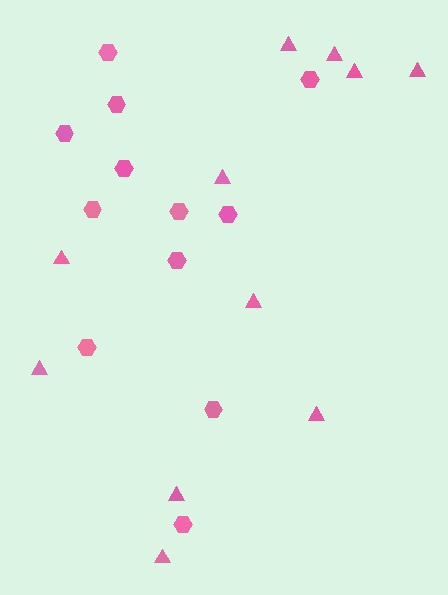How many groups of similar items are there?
There are 2 groups: one group of hexagons (12) and one group of triangles (11).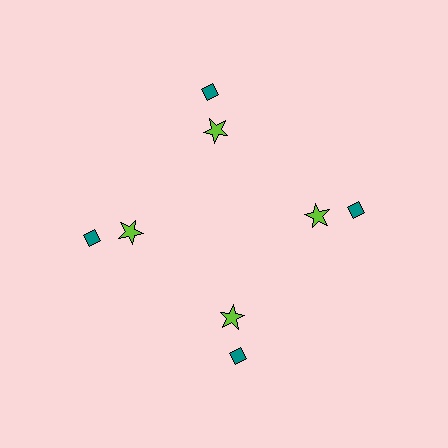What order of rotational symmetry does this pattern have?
This pattern has 4-fold rotational symmetry.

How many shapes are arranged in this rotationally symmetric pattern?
There are 8 shapes, arranged in 4 groups of 2.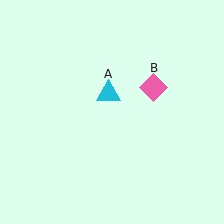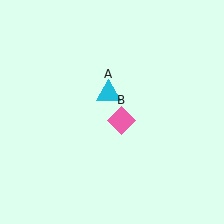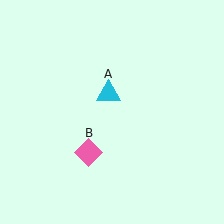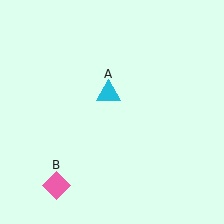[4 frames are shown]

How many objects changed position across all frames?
1 object changed position: pink diamond (object B).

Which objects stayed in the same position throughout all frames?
Cyan triangle (object A) remained stationary.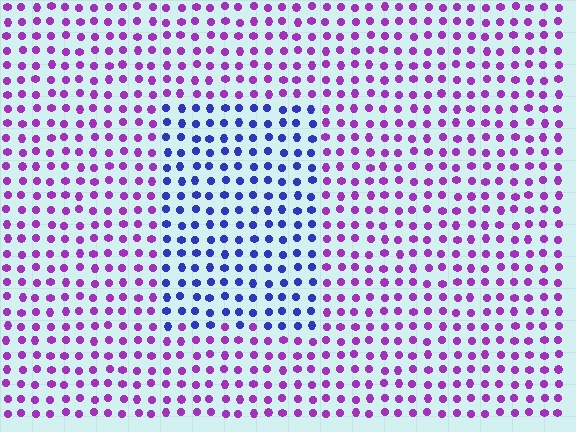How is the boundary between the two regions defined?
The boundary is defined purely by a slight shift in hue (about 52 degrees). Spacing, size, and orientation are identical on both sides.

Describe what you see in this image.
The image is filled with small purple elements in a uniform arrangement. A rectangle-shaped region is visible where the elements are tinted to a slightly different hue, forming a subtle color boundary.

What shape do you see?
I see a rectangle.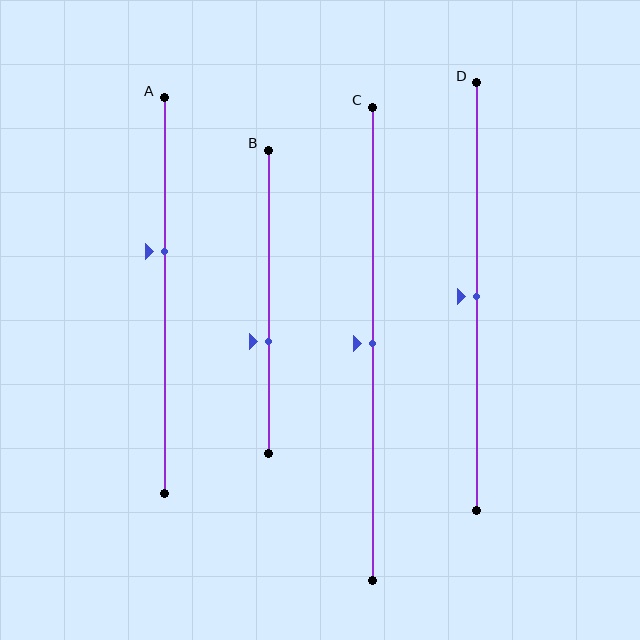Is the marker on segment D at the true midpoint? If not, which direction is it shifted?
Yes, the marker on segment D is at the true midpoint.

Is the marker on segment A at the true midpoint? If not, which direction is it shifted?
No, the marker on segment A is shifted upward by about 11% of the segment length.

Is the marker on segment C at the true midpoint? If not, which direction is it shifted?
Yes, the marker on segment C is at the true midpoint.